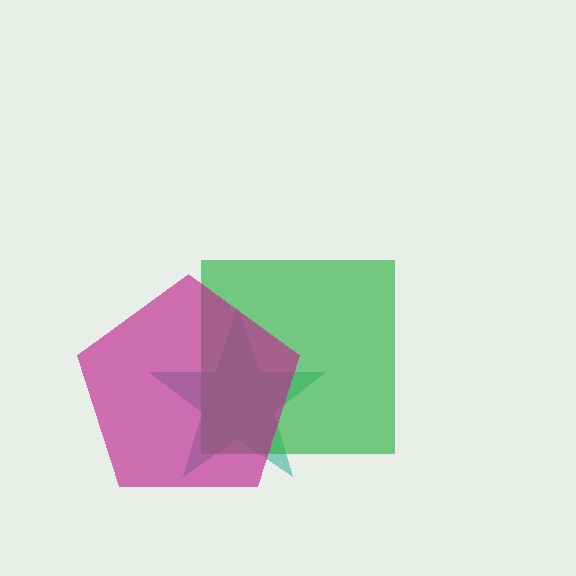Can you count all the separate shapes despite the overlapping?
Yes, there are 3 separate shapes.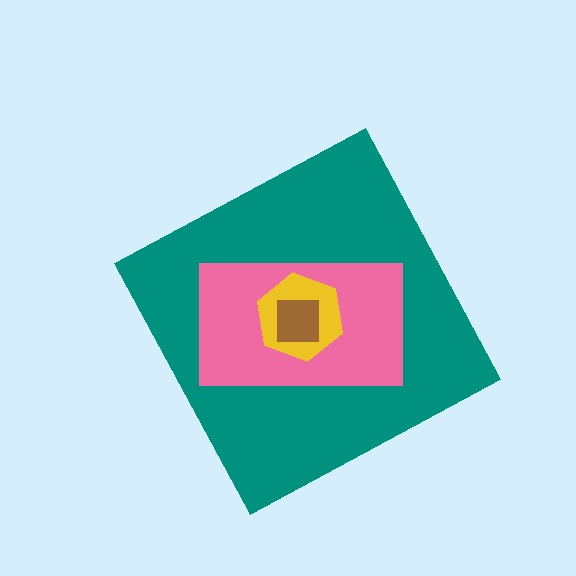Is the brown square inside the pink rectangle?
Yes.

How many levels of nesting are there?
4.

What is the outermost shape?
The teal diamond.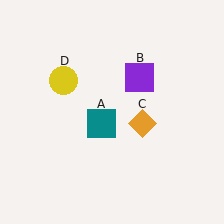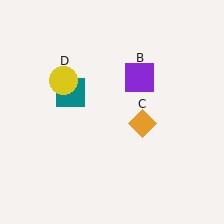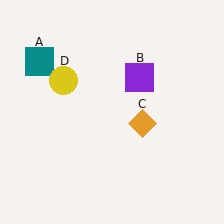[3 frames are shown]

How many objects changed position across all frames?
1 object changed position: teal square (object A).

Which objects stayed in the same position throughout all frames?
Purple square (object B) and orange diamond (object C) and yellow circle (object D) remained stationary.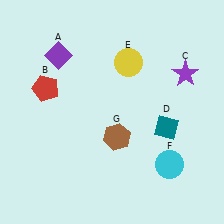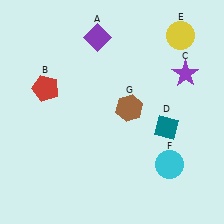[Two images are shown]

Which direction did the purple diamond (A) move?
The purple diamond (A) moved right.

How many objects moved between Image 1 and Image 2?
3 objects moved between the two images.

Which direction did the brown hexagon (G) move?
The brown hexagon (G) moved up.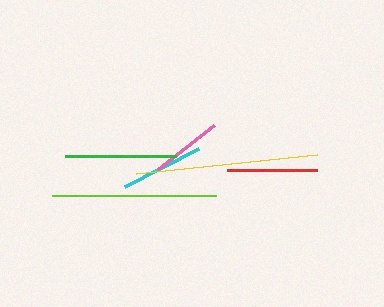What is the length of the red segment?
The red segment is approximately 90 pixels long.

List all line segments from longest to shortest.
From longest to shortest: yellow, lime, green, red, cyan, pink.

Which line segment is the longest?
The yellow line is the longest at approximately 182 pixels.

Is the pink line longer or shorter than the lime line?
The lime line is longer than the pink line.